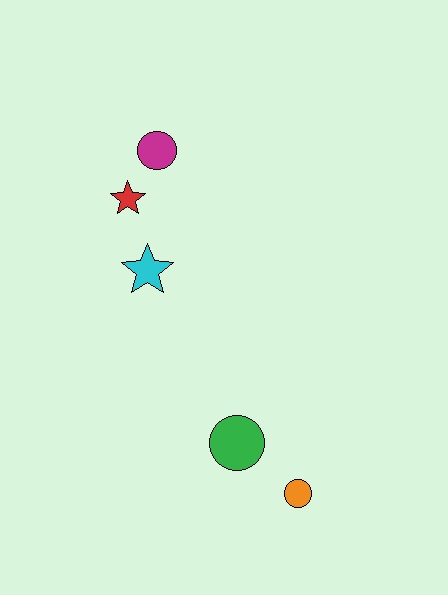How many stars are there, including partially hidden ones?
There are 2 stars.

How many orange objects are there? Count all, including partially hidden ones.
There is 1 orange object.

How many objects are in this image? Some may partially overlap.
There are 5 objects.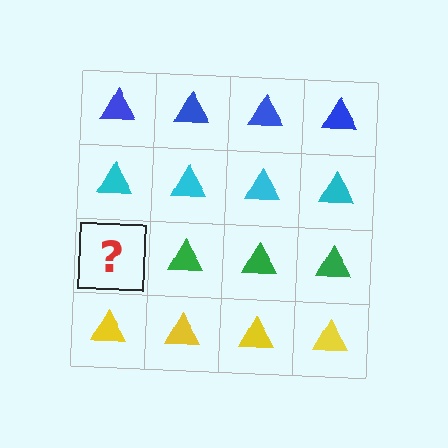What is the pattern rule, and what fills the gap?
The rule is that each row has a consistent color. The gap should be filled with a green triangle.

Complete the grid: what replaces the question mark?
The question mark should be replaced with a green triangle.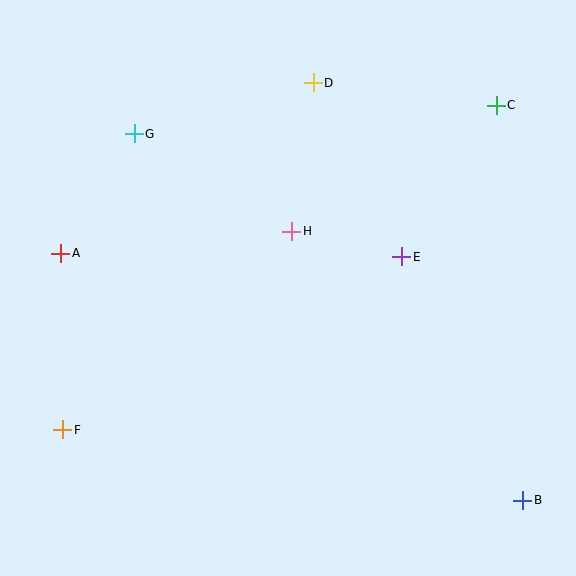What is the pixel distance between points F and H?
The distance between F and H is 303 pixels.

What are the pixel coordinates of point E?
Point E is at (402, 257).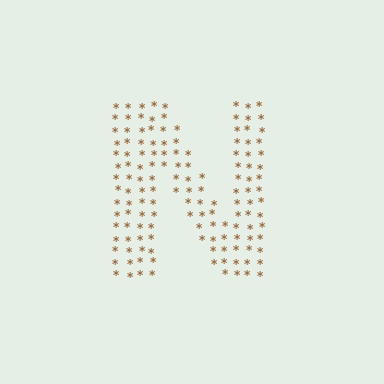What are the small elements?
The small elements are asterisks.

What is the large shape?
The large shape is the letter N.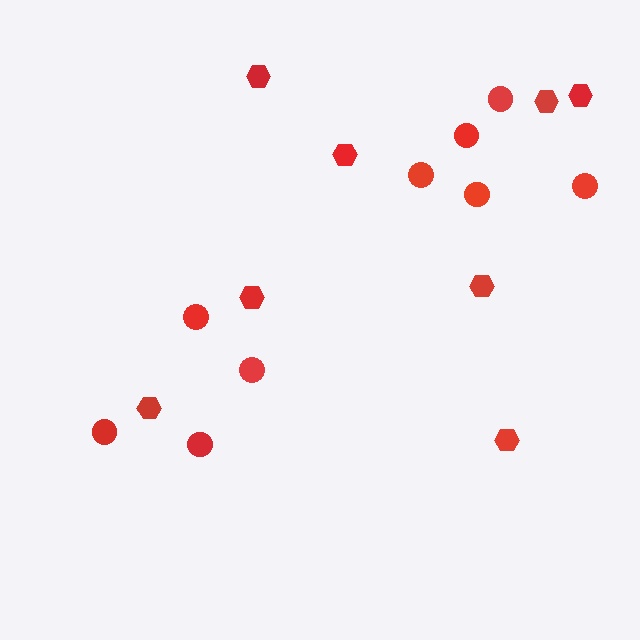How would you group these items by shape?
There are 2 groups: one group of circles (9) and one group of hexagons (8).